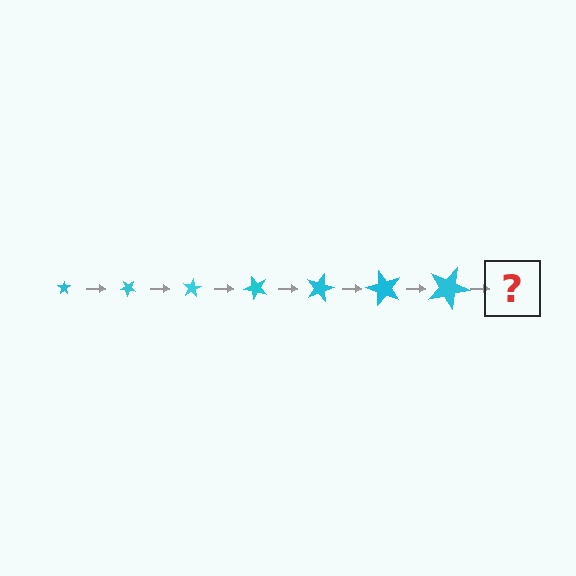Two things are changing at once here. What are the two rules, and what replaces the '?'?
The two rules are that the star grows larger each step and it rotates 40 degrees each step. The '?' should be a star, larger than the previous one and rotated 280 degrees from the start.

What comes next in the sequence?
The next element should be a star, larger than the previous one and rotated 280 degrees from the start.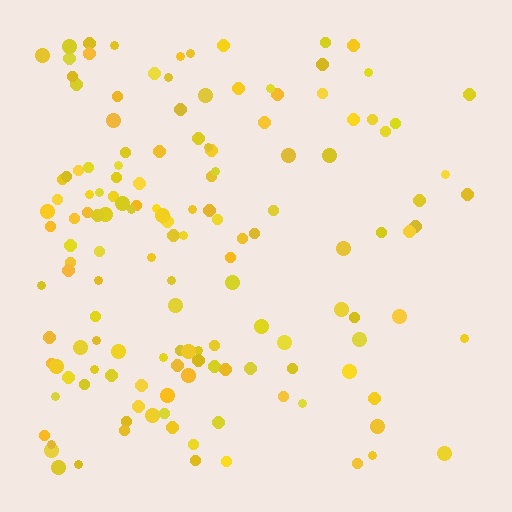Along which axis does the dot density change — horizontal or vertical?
Horizontal.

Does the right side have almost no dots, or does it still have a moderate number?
Still a moderate number, just noticeably fewer than the left.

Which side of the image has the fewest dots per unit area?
The right.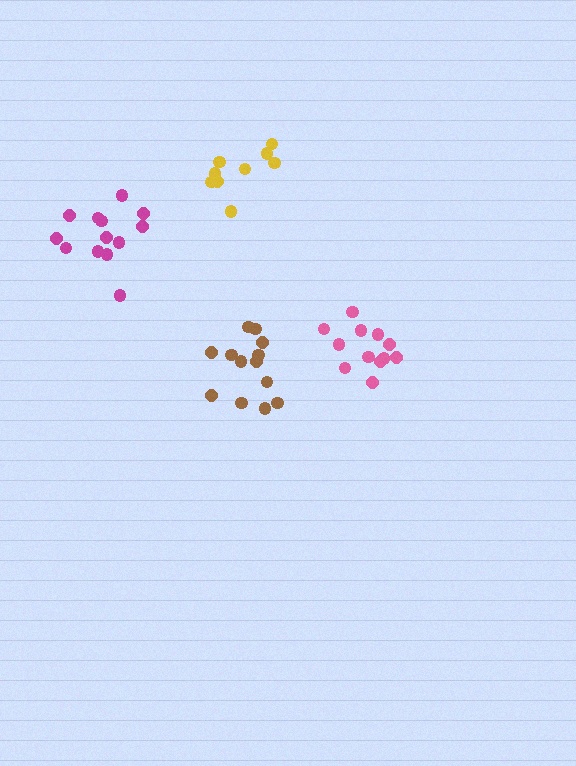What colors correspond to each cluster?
The clusters are colored: brown, yellow, magenta, pink.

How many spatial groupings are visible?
There are 4 spatial groupings.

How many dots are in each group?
Group 1: 13 dots, Group 2: 9 dots, Group 3: 13 dots, Group 4: 12 dots (47 total).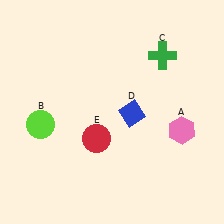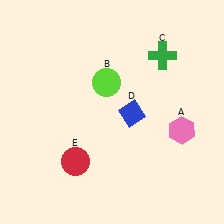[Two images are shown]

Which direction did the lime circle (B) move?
The lime circle (B) moved right.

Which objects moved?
The objects that moved are: the lime circle (B), the red circle (E).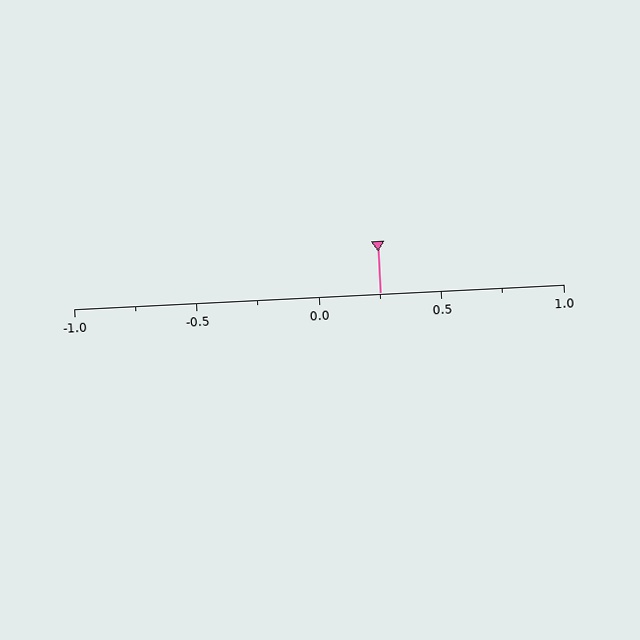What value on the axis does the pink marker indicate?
The marker indicates approximately 0.25.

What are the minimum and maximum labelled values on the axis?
The axis runs from -1.0 to 1.0.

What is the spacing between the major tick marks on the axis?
The major ticks are spaced 0.5 apart.